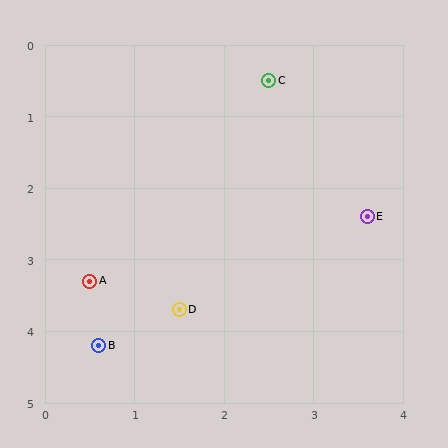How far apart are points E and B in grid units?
Points E and B are about 3.5 grid units apart.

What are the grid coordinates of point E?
Point E is at approximately (3.6, 2.4).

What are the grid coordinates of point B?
Point B is at approximately (0.6, 4.2).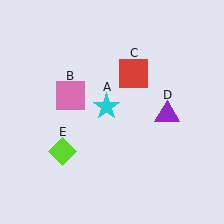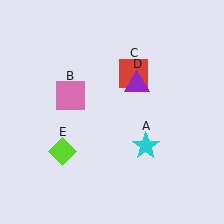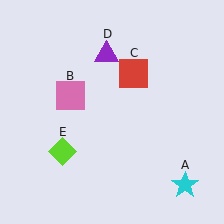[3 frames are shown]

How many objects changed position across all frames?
2 objects changed position: cyan star (object A), purple triangle (object D).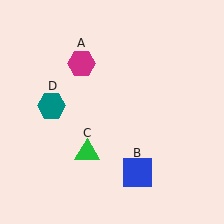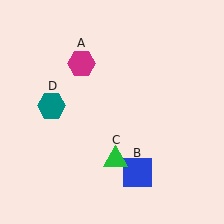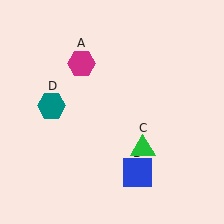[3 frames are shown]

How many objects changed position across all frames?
1 object changed position: green triangle (object C).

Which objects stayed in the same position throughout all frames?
Magenta hexagon (object A) and blue square (object B) and teal hexagon (object D) remained stationary.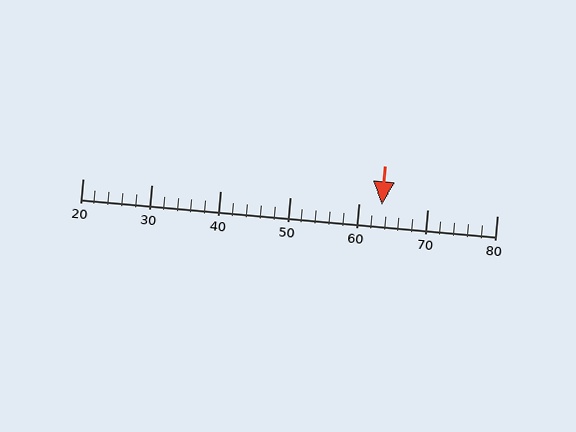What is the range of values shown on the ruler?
The ruler shows values from 20 to 80.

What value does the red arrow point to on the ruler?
The red arrow points to approximately 63.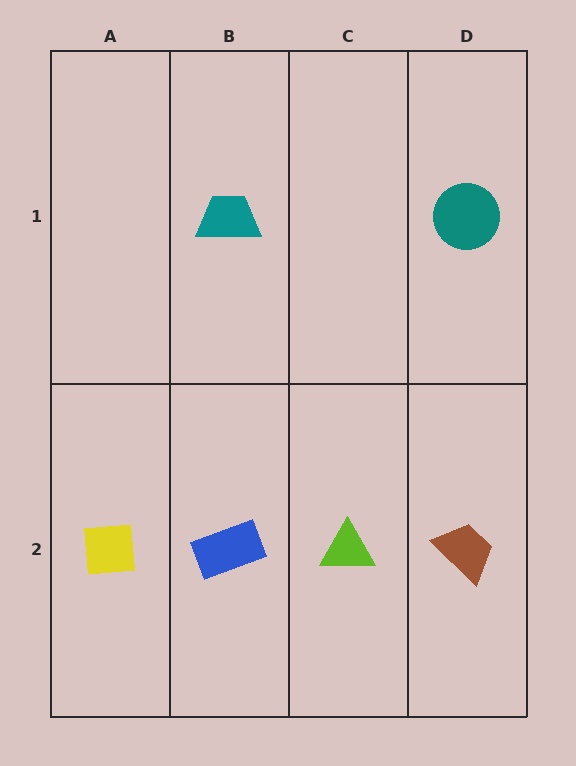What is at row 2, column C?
A lime triangle.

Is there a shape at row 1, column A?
No, that cell is empty.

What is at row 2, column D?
A brown trapezoid.